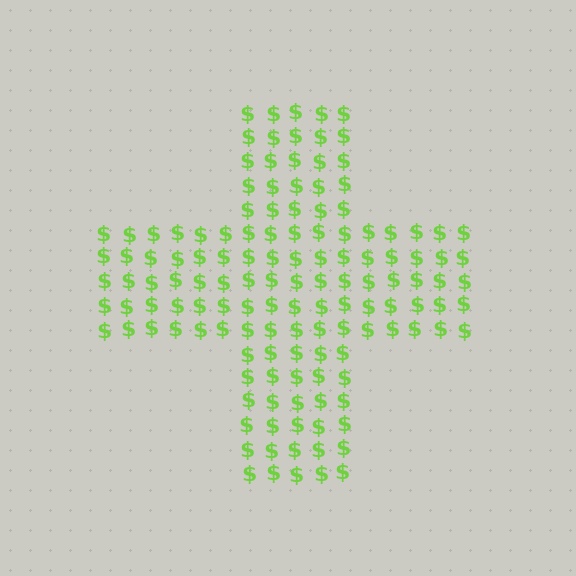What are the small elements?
The small elements are dollar signs.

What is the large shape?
The large shape is a cross.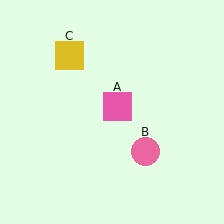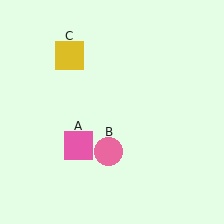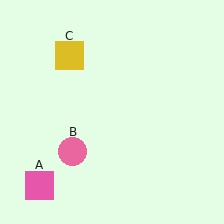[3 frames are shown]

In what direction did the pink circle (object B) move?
The pink circle (object B) moved left.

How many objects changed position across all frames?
2 objects changed position: pink square (object A), pink circle (object B).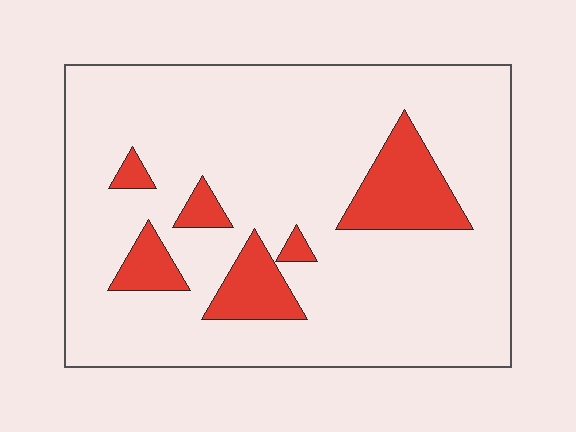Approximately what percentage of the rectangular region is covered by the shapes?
Approximately 15%.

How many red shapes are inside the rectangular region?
6.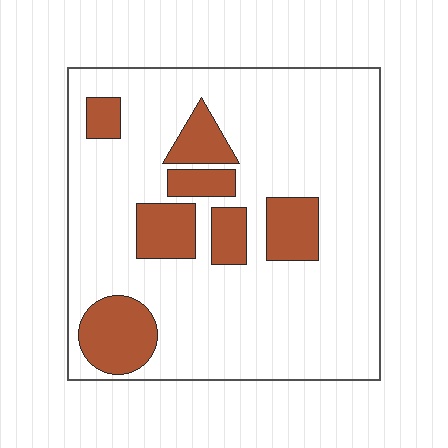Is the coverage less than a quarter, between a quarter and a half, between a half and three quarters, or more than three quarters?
Less than a quarter.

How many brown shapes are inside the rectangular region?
7.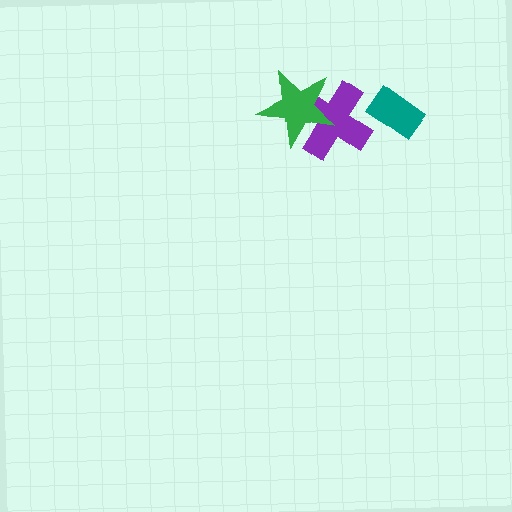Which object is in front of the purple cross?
The green star is in front of the purple cross.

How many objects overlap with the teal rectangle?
0 objects overlap with the teal rectangle.